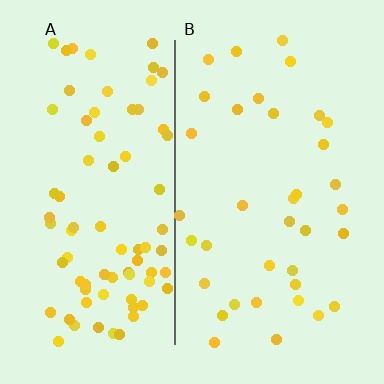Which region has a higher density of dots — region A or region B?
A (the left).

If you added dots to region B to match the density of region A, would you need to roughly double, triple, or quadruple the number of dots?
Approximately double.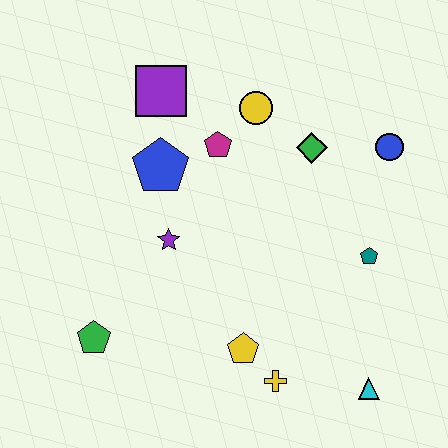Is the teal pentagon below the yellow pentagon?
No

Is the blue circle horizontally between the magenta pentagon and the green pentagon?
No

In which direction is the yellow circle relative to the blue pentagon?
The yellow circle is to the right of the blue pentagon.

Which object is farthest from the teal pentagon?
The green pentagon is farthest from the teal pentagon.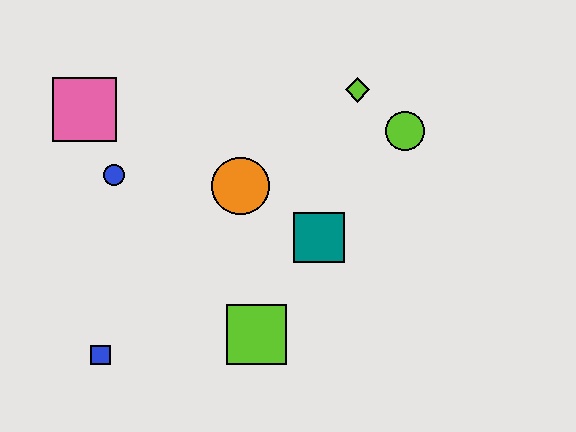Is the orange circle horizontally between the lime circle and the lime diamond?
No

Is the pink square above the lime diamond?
No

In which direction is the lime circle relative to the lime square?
The lime circle is above the lime square.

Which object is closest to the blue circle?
The pink square is closest to the blue circle.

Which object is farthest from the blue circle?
The lime circle is farthest from the blue circle.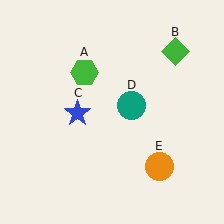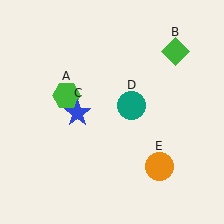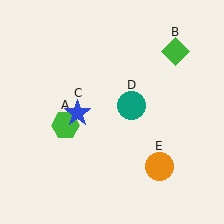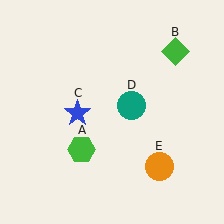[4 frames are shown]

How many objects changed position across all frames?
1 object changed position: green hexagon (object A).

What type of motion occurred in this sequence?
The green hexagon (object A) rotated counterclockwise around the center of the scene.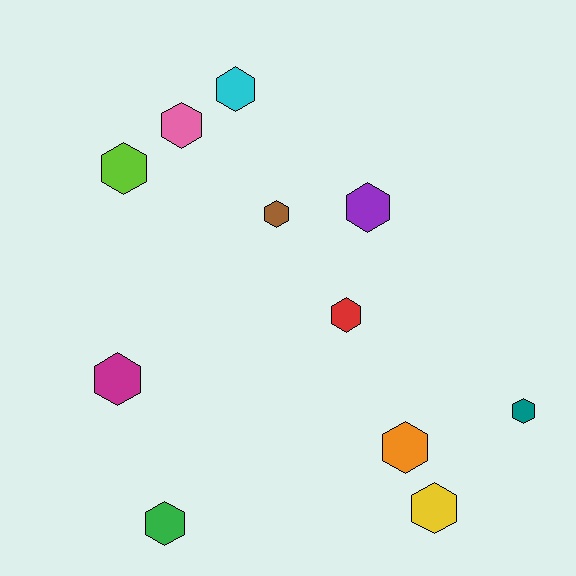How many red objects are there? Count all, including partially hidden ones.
There is 1 red object.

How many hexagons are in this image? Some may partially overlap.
There are 11 hexagons.